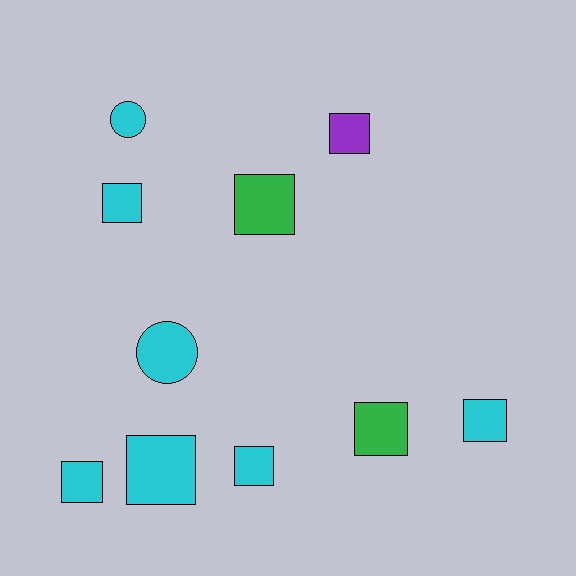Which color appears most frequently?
Cyan, with 7 objects.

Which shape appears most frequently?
Square, with 8 objects.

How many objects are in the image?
There are 10 objects.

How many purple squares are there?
There is 1 purple square.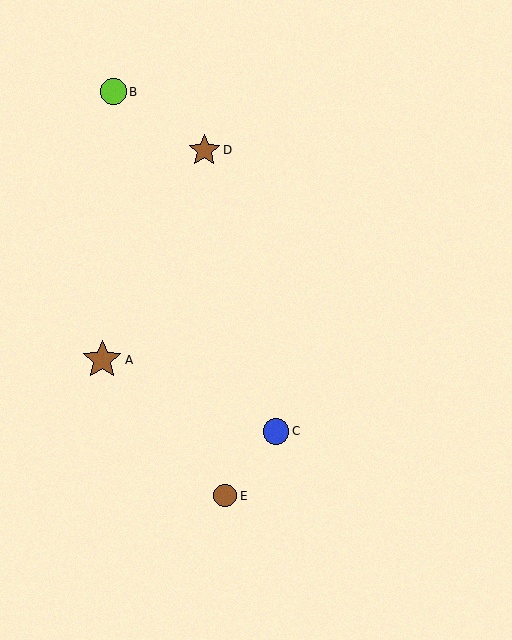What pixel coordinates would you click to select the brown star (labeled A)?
Click at (102, 360) to select the brown star A.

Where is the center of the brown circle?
The center of the brown circle is at (225, 496).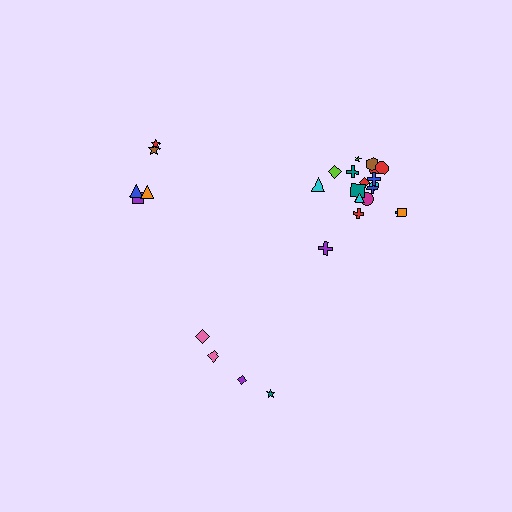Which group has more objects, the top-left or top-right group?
The top-right group.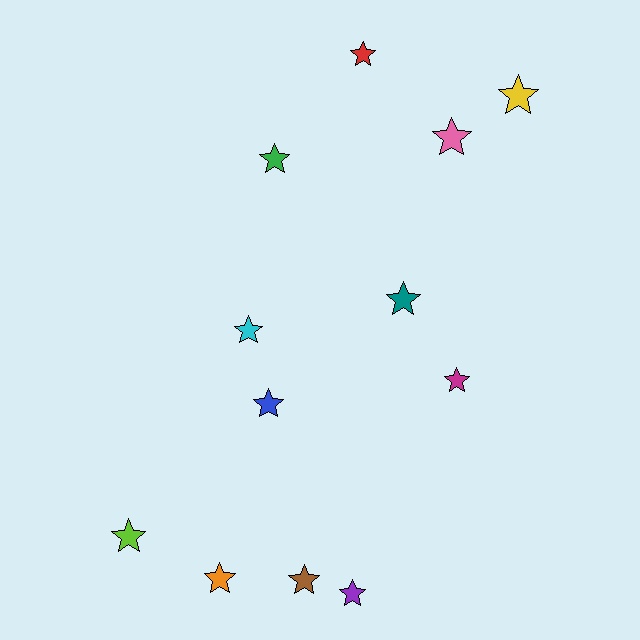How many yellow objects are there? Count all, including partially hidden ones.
There is 1 yellow object.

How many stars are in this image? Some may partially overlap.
There are 12 stars.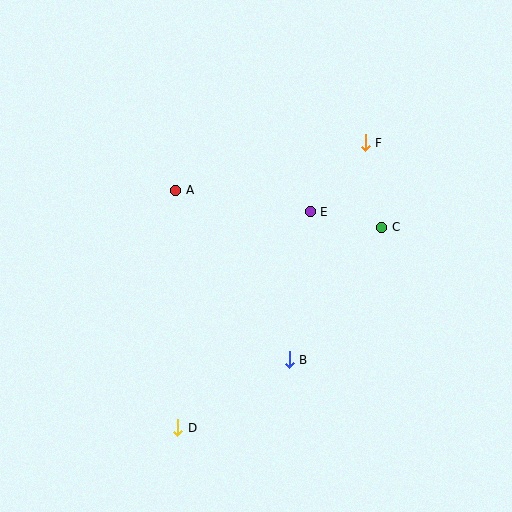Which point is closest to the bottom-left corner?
Point D is closest to the bottom-left corner.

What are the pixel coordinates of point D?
Point D is at (178, 428).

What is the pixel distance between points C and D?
The distance between C and D is 286 pixels.